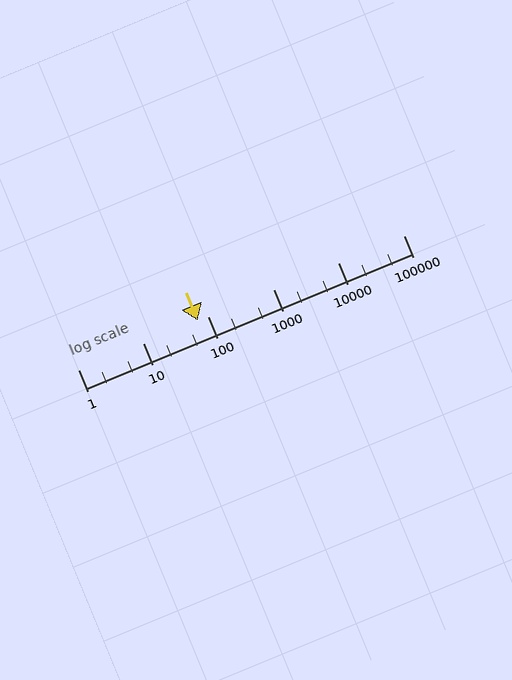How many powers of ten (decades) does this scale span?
The scale spans 5 decades, from 1 to 100000.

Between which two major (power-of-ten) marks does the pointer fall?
The pointer is between 10 and 100.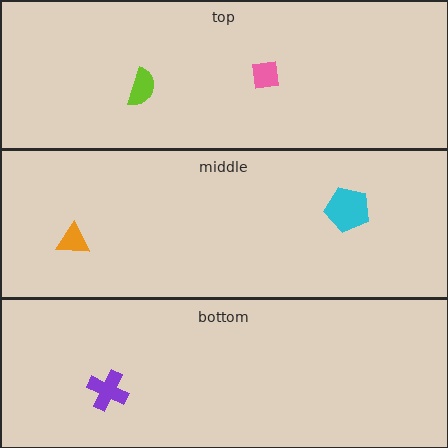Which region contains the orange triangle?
The middle region.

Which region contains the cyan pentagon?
The middle region.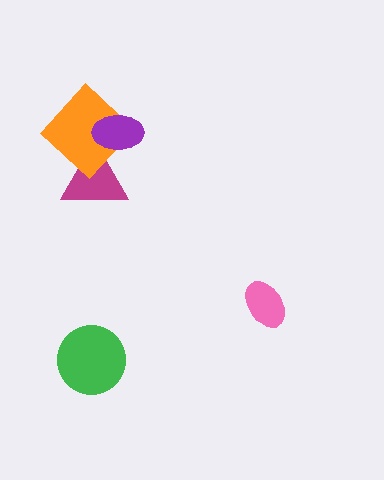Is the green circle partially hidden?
No, no other shape covers it.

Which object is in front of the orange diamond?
The purple ellipse is in front of the orange diamond.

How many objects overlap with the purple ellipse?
2 objects overlap with the purple ellipse.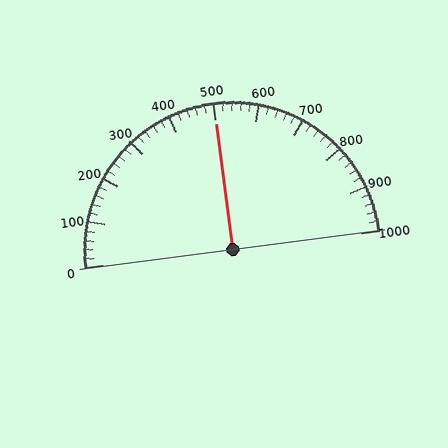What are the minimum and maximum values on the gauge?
The gauge ranges from 0 to 1000.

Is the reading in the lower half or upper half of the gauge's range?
The reading is in the upper half of the range (0 to 1000).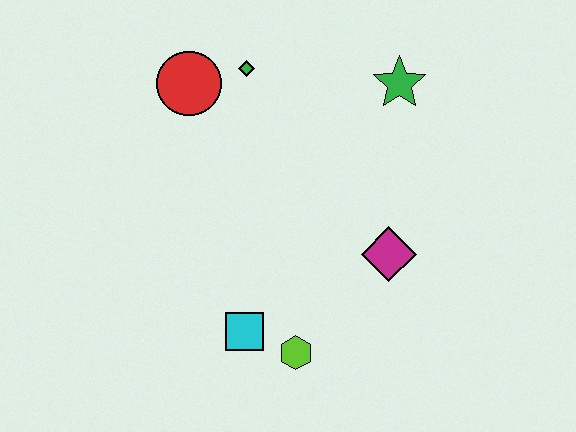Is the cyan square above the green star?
No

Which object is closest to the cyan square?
The lime hexagon is closest to the cyan square.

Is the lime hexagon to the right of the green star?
No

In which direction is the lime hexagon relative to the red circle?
The lime hexagon is below the red circle.